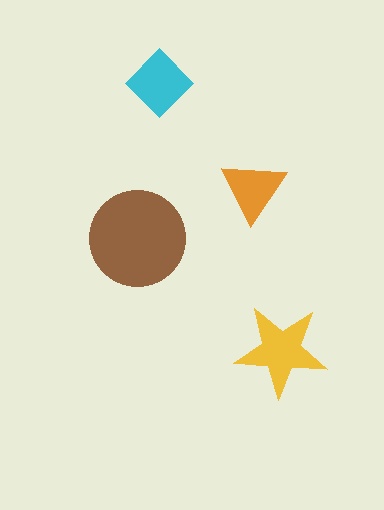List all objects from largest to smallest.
The brown circle, the yellow star, the cyan diamond, the orange triangle.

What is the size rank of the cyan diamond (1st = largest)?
3rd.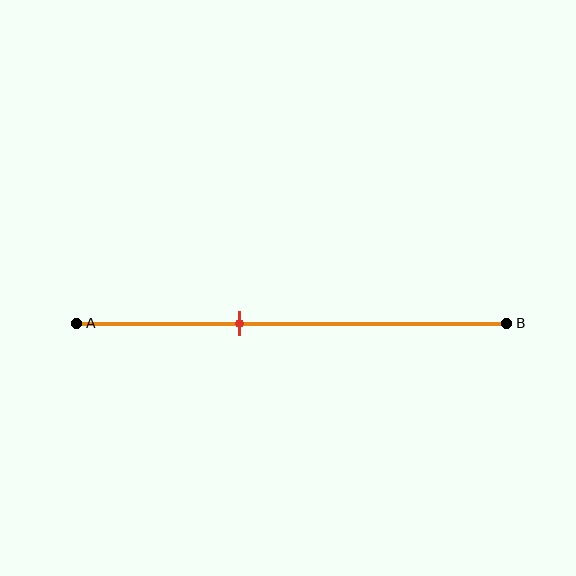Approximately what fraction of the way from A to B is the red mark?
The red mark is approximately 40% of the way from A to B.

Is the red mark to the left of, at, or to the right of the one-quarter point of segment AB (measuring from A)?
The red mark is to the right of the one-quarter point of segment AB.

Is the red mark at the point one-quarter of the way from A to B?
No, the mark is at about 40% from A, not at the 25% one-quarter point.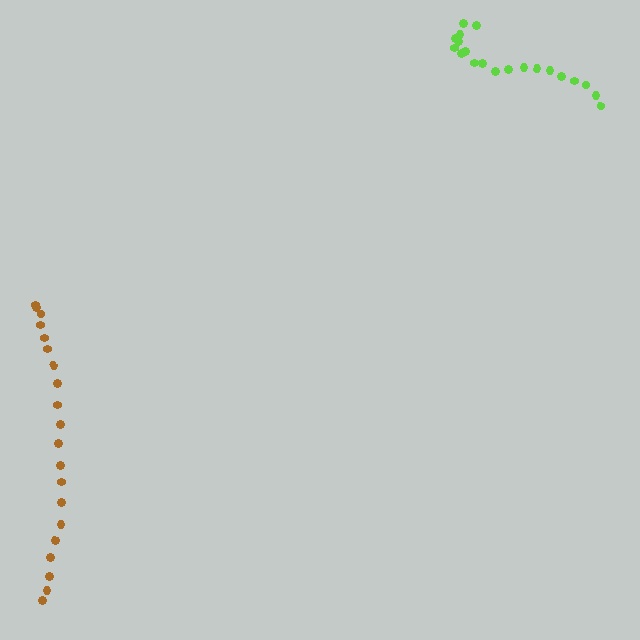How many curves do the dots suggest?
There are 2 distinct paths.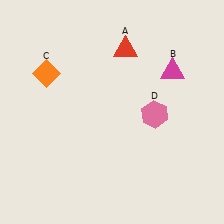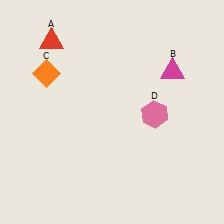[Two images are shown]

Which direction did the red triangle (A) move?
The red triangle (A) moved left.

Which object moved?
The red triangle (A) moved left.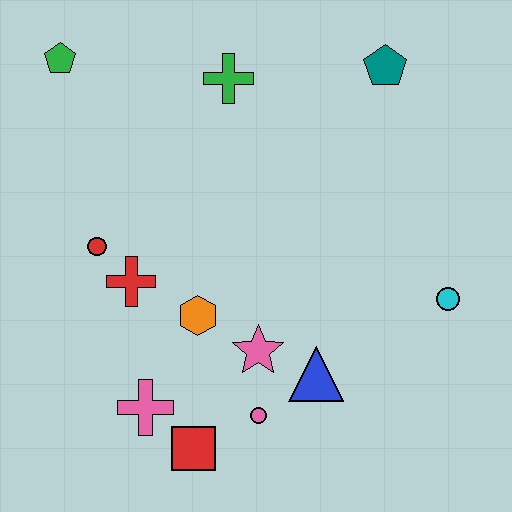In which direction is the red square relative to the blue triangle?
The red square is to the left of the blue triangle.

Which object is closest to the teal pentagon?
The green cross is closest to the teal pentagon.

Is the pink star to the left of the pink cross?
No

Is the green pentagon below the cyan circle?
No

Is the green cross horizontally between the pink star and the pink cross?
Yes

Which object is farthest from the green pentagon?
The cyan circle is farthest from the green pentagon.